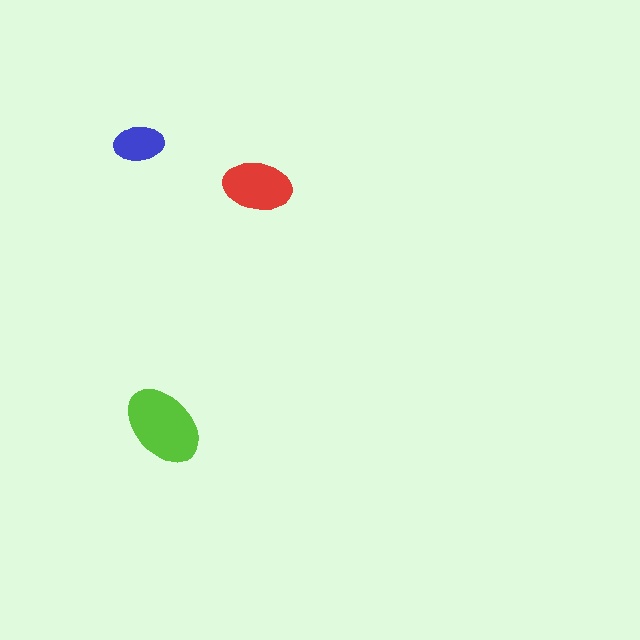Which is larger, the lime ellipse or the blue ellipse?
The lime one.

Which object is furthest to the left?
The blue ellipse is leftmost.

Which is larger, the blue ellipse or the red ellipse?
The red one.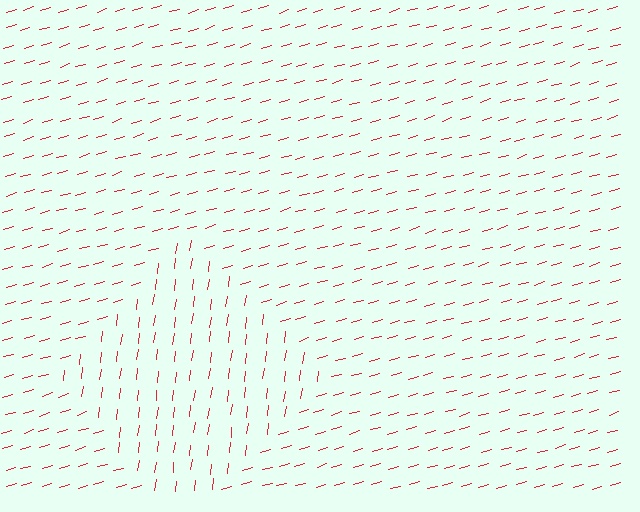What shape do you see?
I see a diamond.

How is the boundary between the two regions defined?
The boundary is defined purely by a change in line orientation (approximately 66 degrees difference). All lines are the same color and thickness.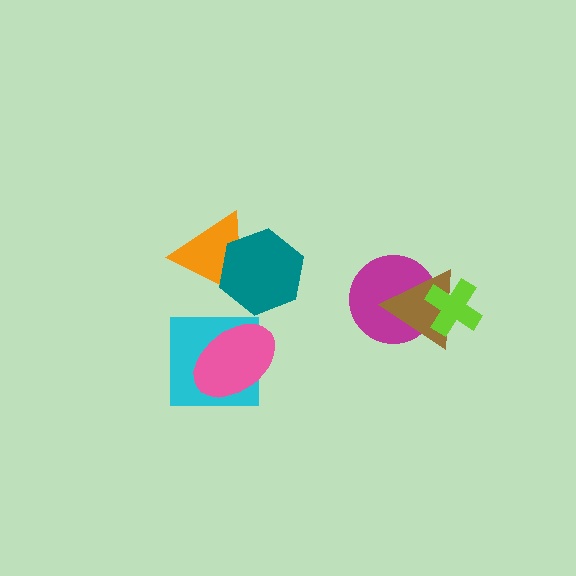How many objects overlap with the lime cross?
2 objects overlap with the lime cross.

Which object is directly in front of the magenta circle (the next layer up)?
The brown triangle is directly in front of the magenta circle.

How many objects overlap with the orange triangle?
1 object overlaps with the orange triangle.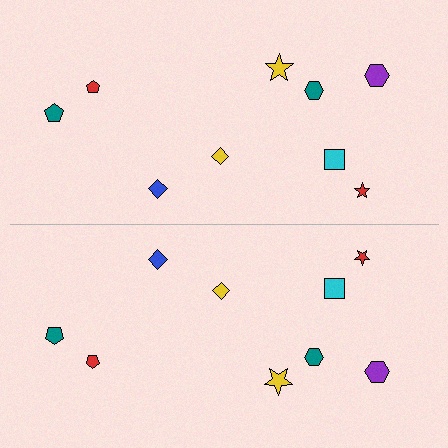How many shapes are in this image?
There are 18 shapes in this image.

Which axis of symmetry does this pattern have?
The pattern has a horizontal axis of symmetry running through the center of the image.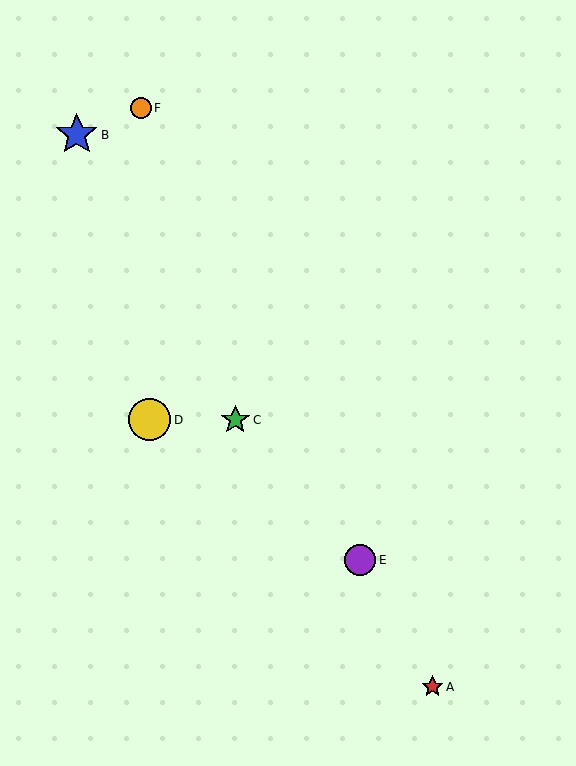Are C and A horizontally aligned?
No, C is at y≈420 and A is at y≈687.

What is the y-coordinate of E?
Object E is at y≈560.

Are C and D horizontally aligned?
Yes, both are at y≈420.